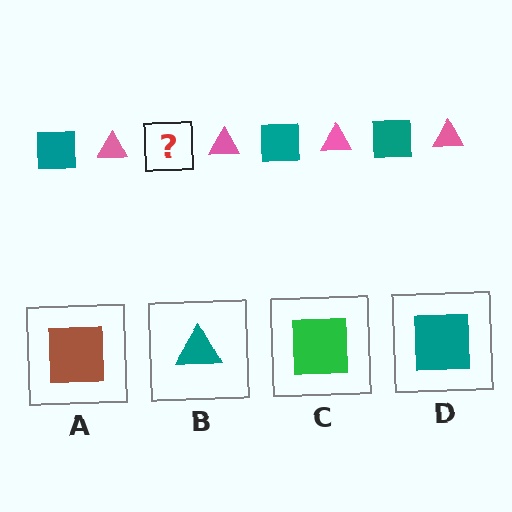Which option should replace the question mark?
Option D.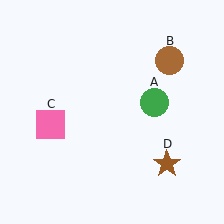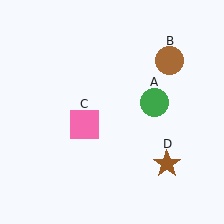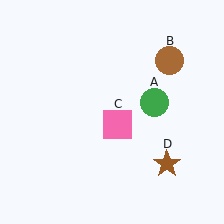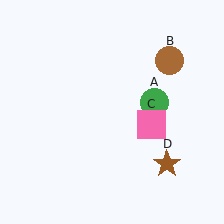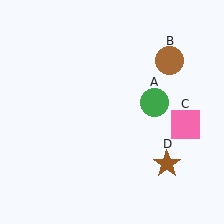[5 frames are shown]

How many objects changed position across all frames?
1 object changed position: pink square (object C).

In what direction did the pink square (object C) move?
The pink square (object C) moved right.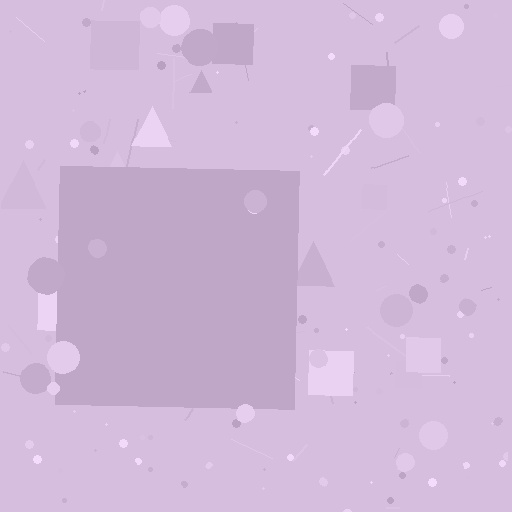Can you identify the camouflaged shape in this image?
The camouflaged shape is a square.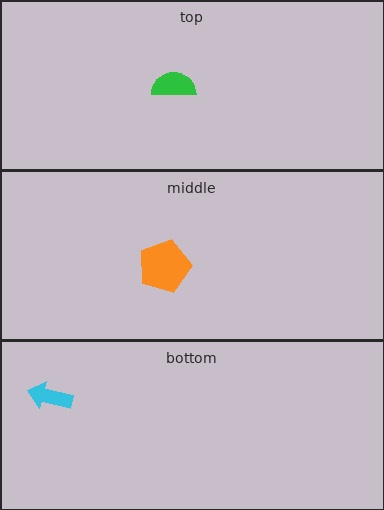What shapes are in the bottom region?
The cyan arrow.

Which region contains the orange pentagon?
The middle region.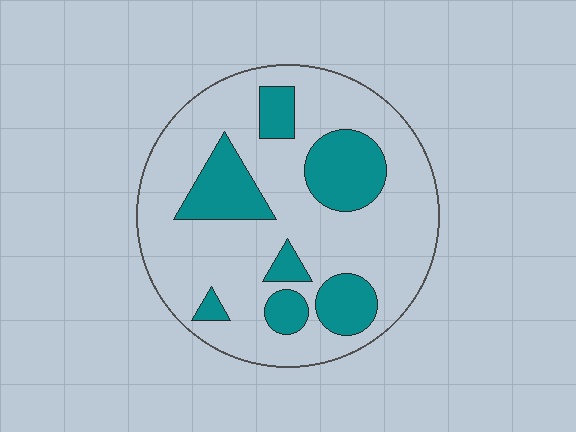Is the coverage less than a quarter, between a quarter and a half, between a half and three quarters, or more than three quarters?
Between a quarter and a half.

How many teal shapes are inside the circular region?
7.